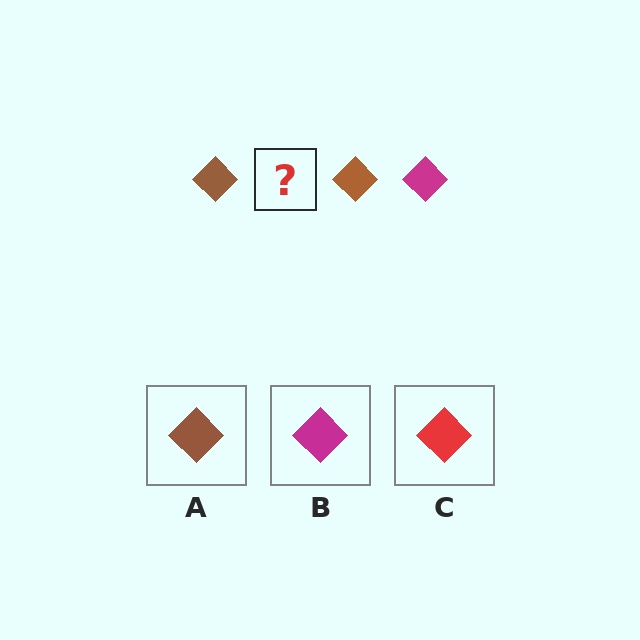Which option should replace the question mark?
Option B.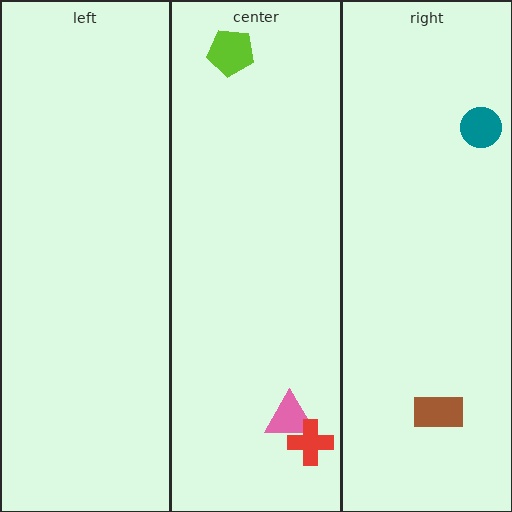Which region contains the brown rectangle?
The right region.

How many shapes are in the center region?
3.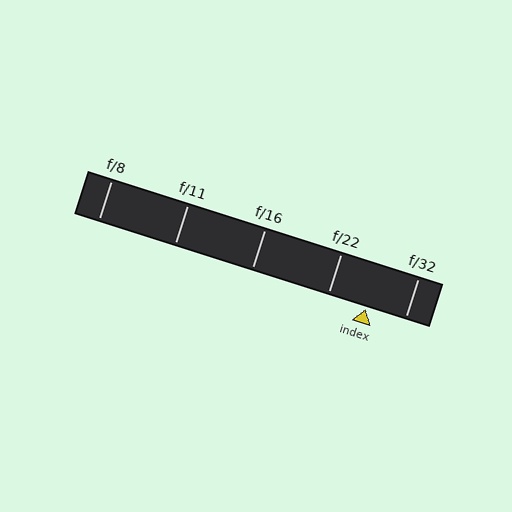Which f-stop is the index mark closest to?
The index mark is closest to f/22.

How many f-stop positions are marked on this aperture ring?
There are 5 f-stop positions marked.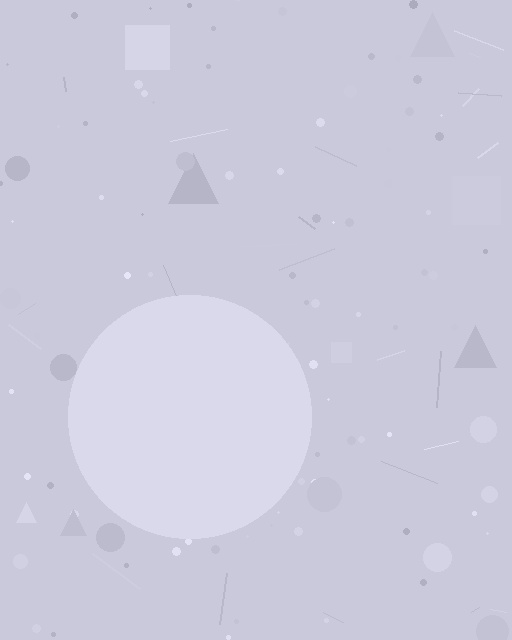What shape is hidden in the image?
A circle is hidden in the image.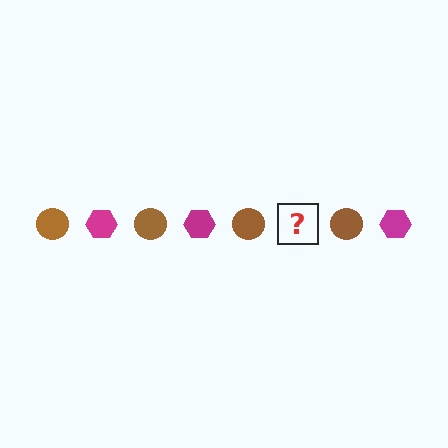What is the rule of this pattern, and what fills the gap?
The rule is that the pattern alternates between brown circle and magenta hexagon. The gap should be filled with a magenta hexagon.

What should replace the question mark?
The question mark should be replaced with a magenta hexagon.